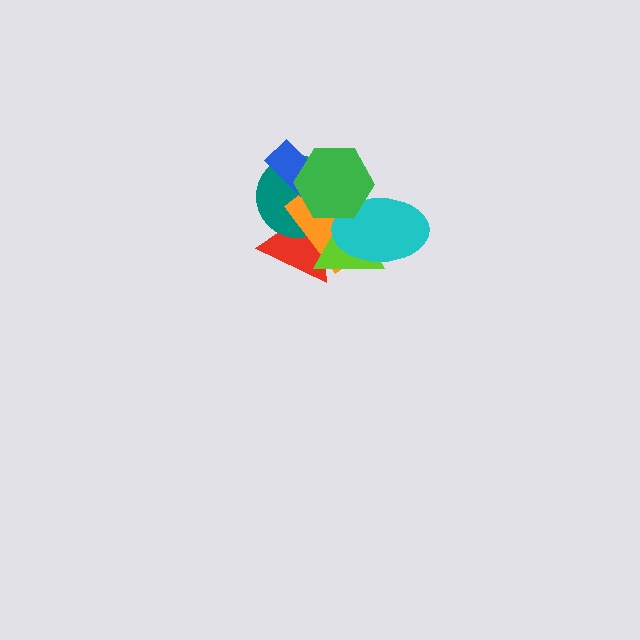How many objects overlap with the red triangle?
5 objects overlap with the red triangle.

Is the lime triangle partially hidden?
Yes, it is partially covered by another shape.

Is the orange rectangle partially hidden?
Yes, it is partially covered by another shape.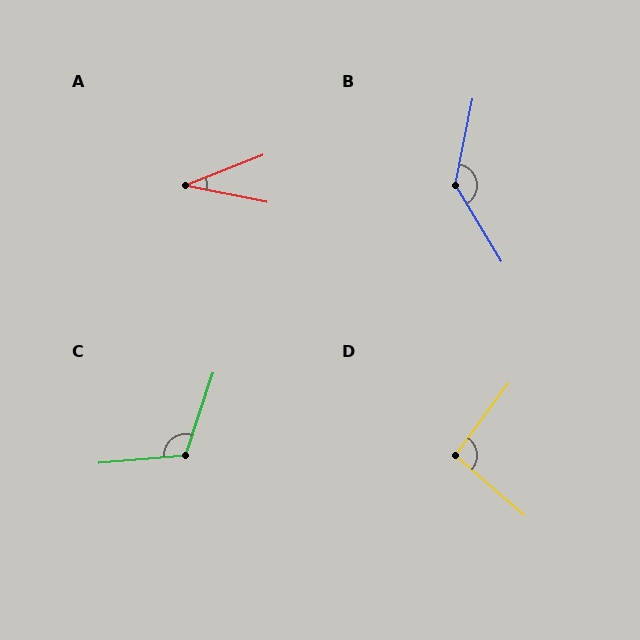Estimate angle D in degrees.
Approximately 94 degrees.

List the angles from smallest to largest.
A (32°), D (94°), C (113°), B (137°).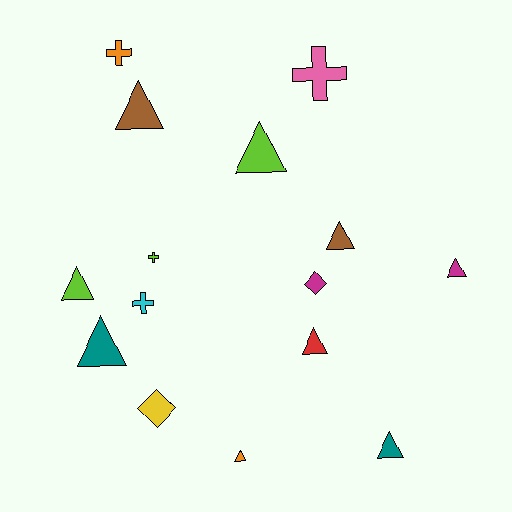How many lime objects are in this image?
There are 3 lime objects.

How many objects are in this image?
There are 15 objects.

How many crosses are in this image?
There are 4 crosses.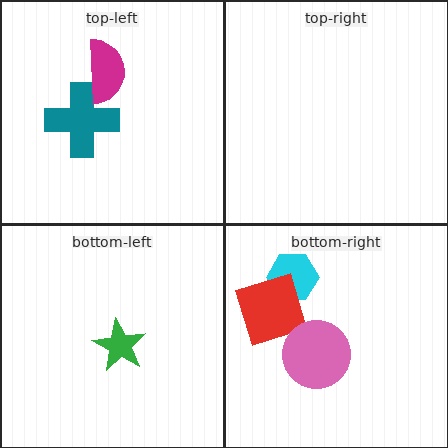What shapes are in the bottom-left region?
The green star.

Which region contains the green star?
The bottom-left region.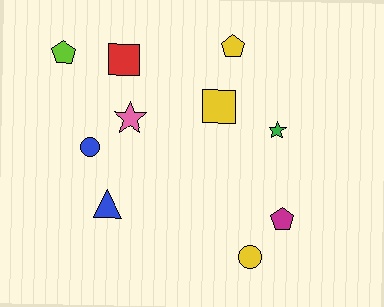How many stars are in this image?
There are 2 stars.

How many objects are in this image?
There are 10 objects.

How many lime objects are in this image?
There is 1 lime object.